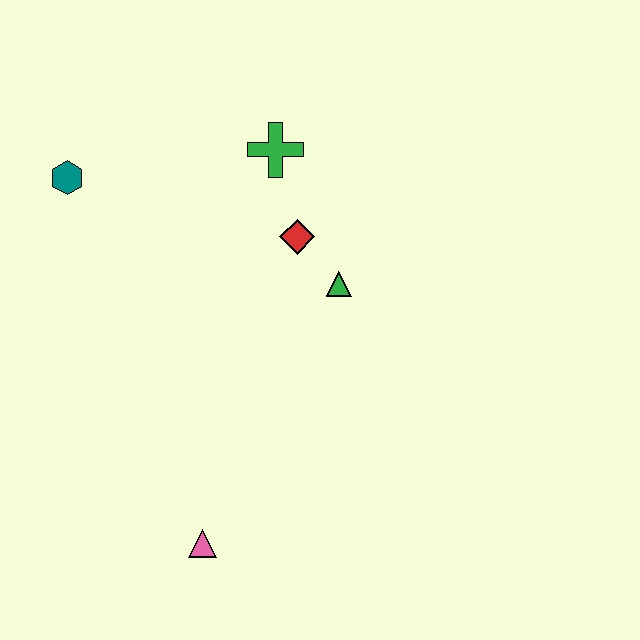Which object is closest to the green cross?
The red diamond is closest to the green cross.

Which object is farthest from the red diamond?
The pink triangle is farthest from the red diamond.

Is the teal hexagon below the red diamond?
No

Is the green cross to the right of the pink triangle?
Yes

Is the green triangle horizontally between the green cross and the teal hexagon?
No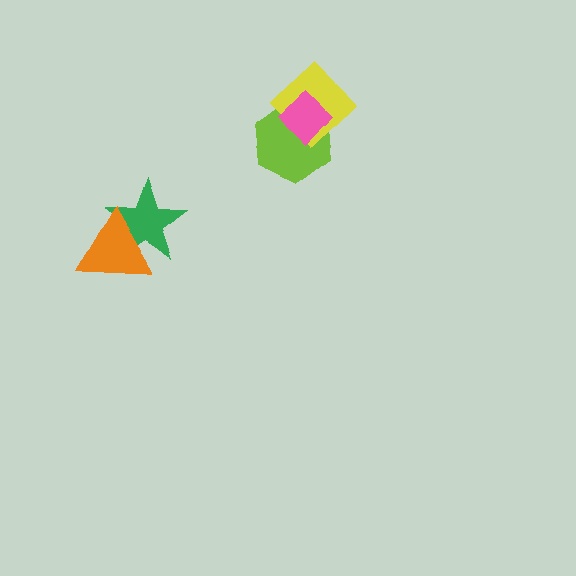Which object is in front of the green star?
The orange triangle is in front of the green star.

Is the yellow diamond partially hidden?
Yes, it is partially covered by another shape.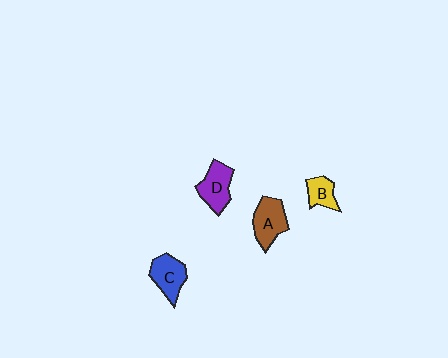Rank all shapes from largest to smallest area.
From largest to smallest: A (brown), D (purple), C (blue), B (yellow).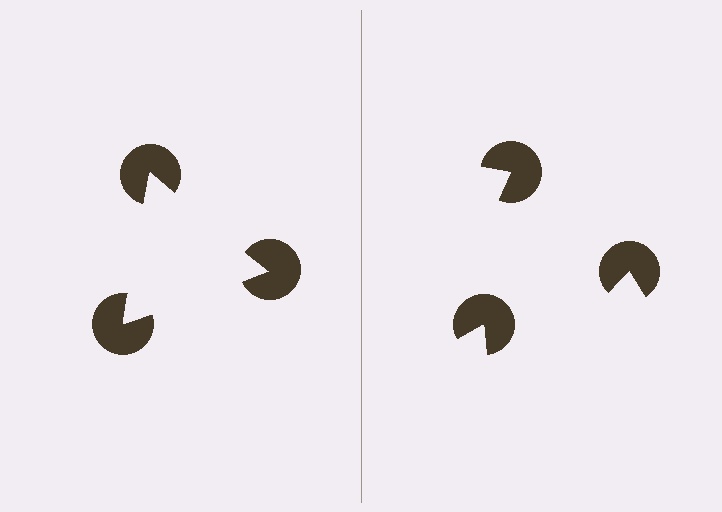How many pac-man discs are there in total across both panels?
6 — 3 on each side.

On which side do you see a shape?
An illusory triangle appears on the left side. On the right side the wedge cuts are rotated, so no coherent shape forms.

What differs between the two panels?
The pac-man discs are positioned identically on both sides; only the wedge orientations differ. On the left they align to a triangle; on the right they are misaligned.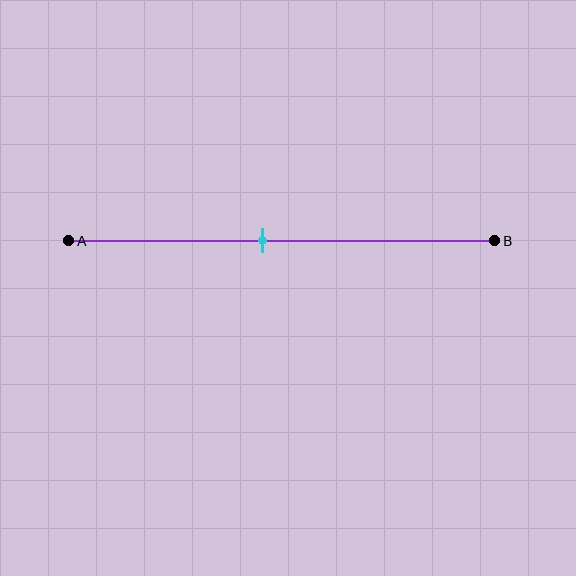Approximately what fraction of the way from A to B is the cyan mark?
The cyan mark is approximately 45% of the way from A to B.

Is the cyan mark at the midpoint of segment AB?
No, the mark is at about 45% from A, not at the 50% midpoint.